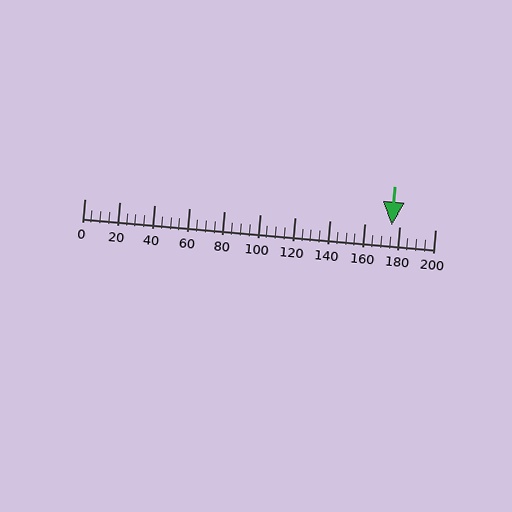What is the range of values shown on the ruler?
The ruler shows values from 0 to 200.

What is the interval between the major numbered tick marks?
The major tick marks are spaced 20 units apart.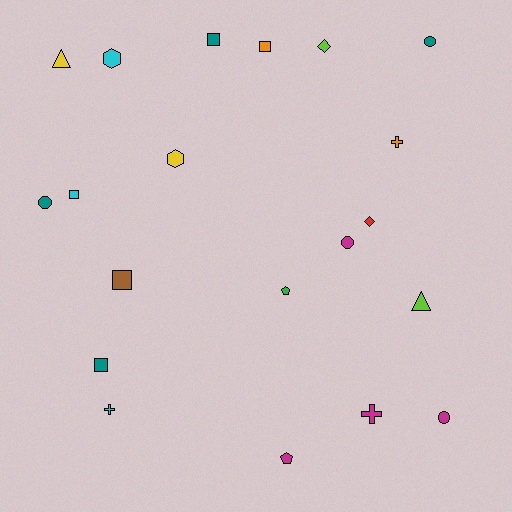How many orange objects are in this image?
There are 2 orange objects.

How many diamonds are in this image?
There are 2 diamonds.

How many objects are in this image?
There are 20 objects.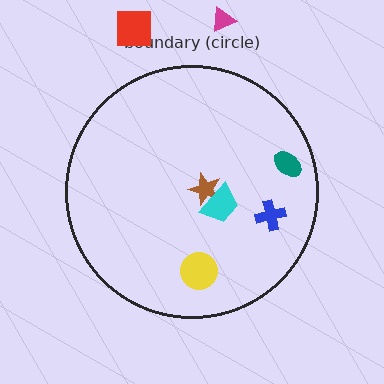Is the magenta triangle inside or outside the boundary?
Outside.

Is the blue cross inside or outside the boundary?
Inside.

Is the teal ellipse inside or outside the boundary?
Inside.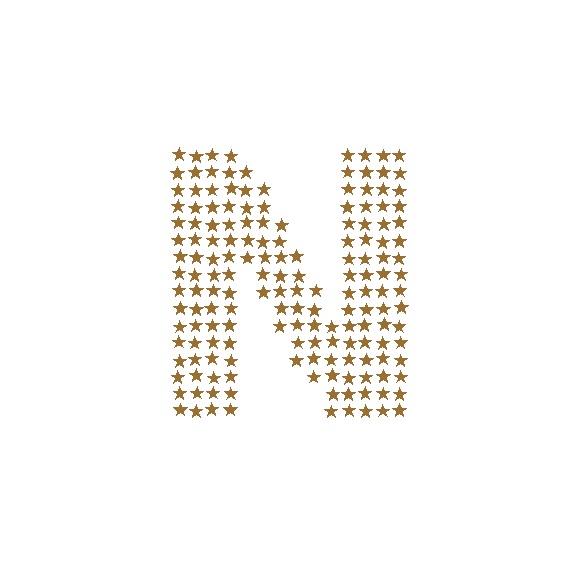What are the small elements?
The small elements are stars.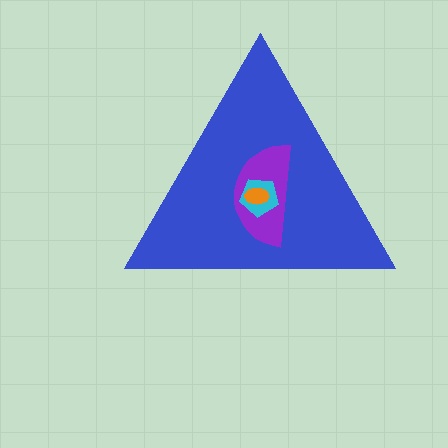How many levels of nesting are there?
4.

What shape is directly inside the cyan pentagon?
The orange ellipse.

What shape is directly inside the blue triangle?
The purple semicircle.